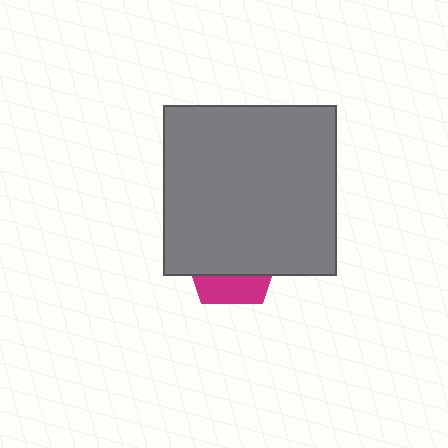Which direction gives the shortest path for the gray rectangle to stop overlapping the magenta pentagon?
Moving up gives the shortest separation.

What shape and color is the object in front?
The object in front is a gray rectangle.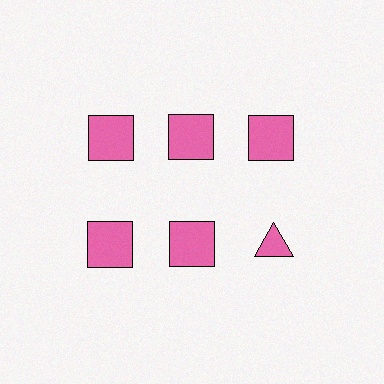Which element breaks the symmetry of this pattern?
The pink triangle in the second row, center column breaks the symmetry. All other shapes are pink squares.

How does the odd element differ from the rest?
It has a different shape: triangle instead of square.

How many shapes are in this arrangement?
There are 6 shapes arranged in a grid pattern.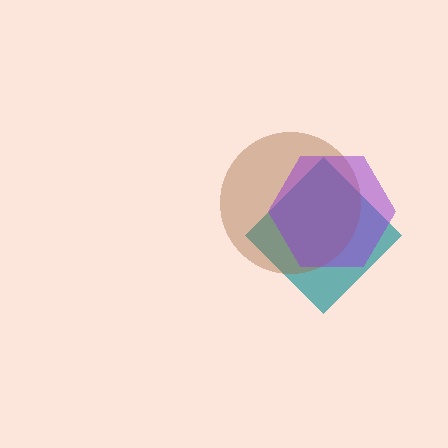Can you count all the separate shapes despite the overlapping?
Yes, there are 3 separate shapes.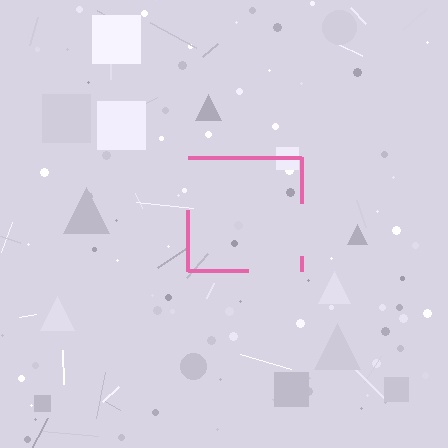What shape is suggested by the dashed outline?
The dashed outline suggests a square.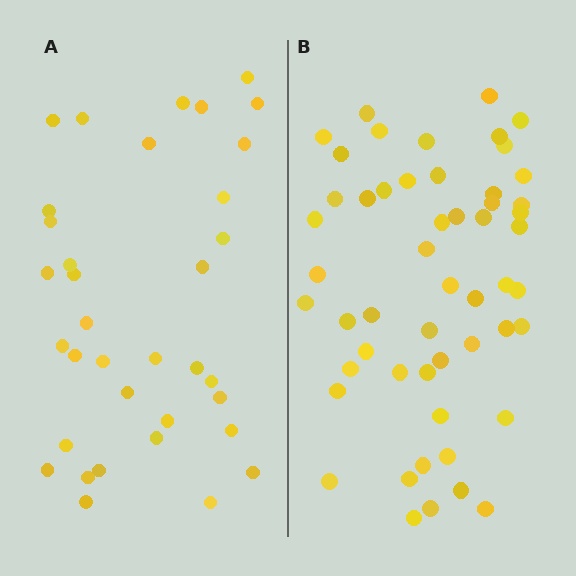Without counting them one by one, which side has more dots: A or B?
Region B (the right region) has more dots.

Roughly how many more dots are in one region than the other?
Region B has approximately 20 more dots than region A.